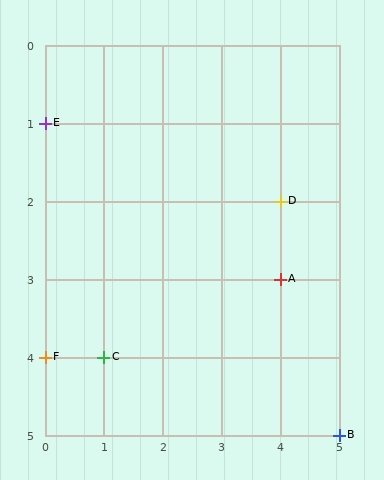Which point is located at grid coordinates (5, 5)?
Point B is at (5, 5).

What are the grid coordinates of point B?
Point B is at grid coordinates (5, 5).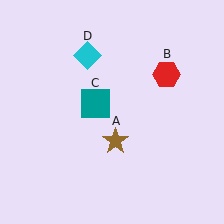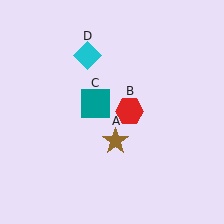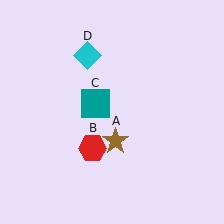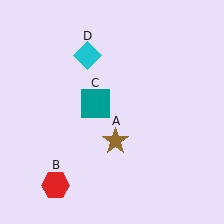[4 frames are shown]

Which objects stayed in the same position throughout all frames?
Brown star (object A) and teal square (object C) and cyan diamond (object D) remained stationary.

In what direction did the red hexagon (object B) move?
The red hexagon (object B) moved down and to the left.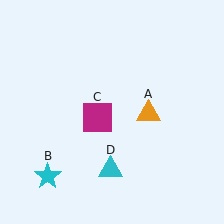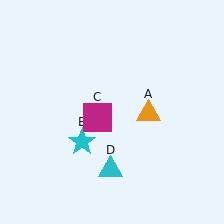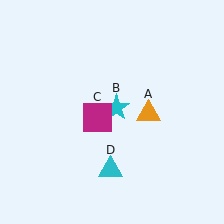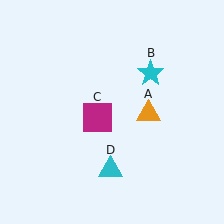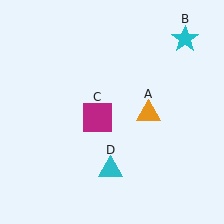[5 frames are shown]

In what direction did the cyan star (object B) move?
The cyan star (object B) moved up and to the right.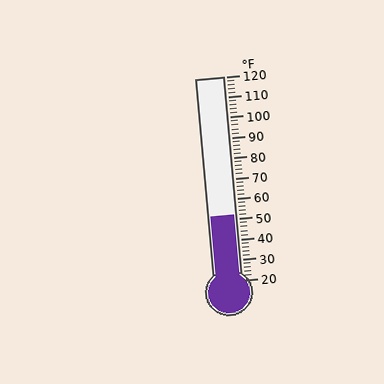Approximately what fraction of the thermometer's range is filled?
The thermometer is filled to approximately 30% of its range.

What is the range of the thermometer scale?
The thermometer scale ranges from 20°F to 120°F.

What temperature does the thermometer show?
The thermometer shows approximately 52°F.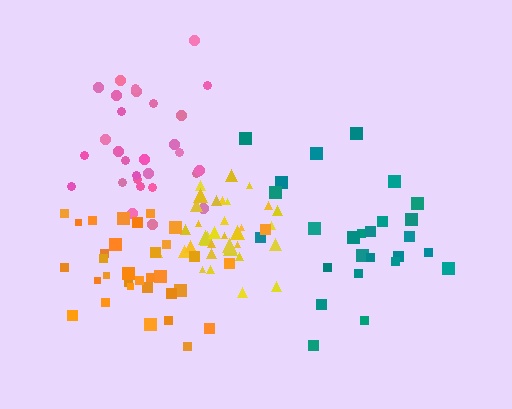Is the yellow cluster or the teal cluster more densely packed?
Yellow.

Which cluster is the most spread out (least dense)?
Teal.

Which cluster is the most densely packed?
Yellow.